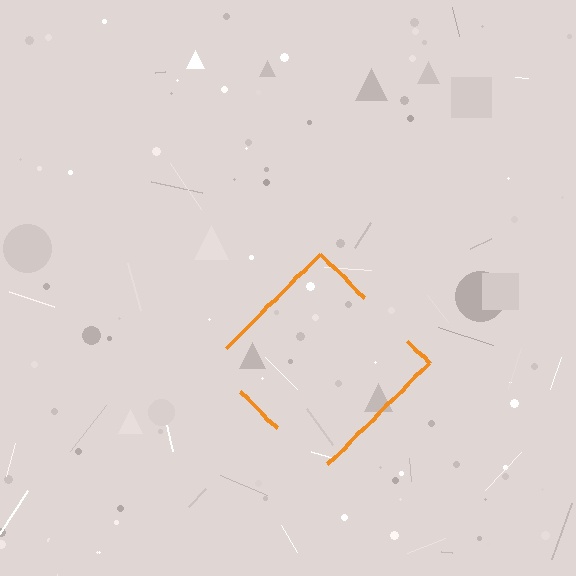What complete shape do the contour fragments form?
The contour fragments form a diamond.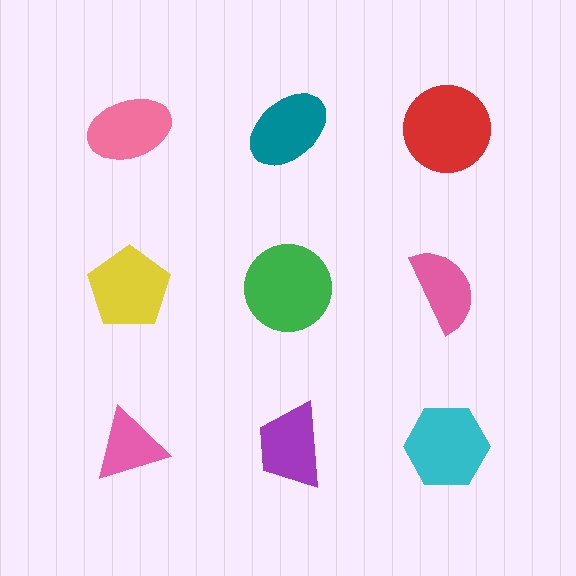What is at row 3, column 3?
A cyan hexagon.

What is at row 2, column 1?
A yellow pentagon.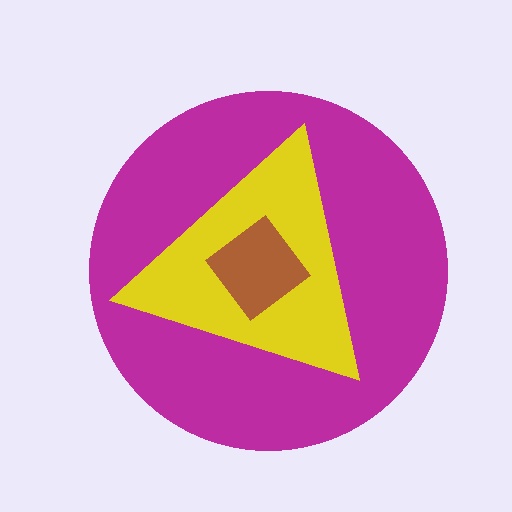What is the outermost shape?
The magenta circle.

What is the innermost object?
The brown diamond.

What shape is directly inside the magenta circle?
The yellow triangle.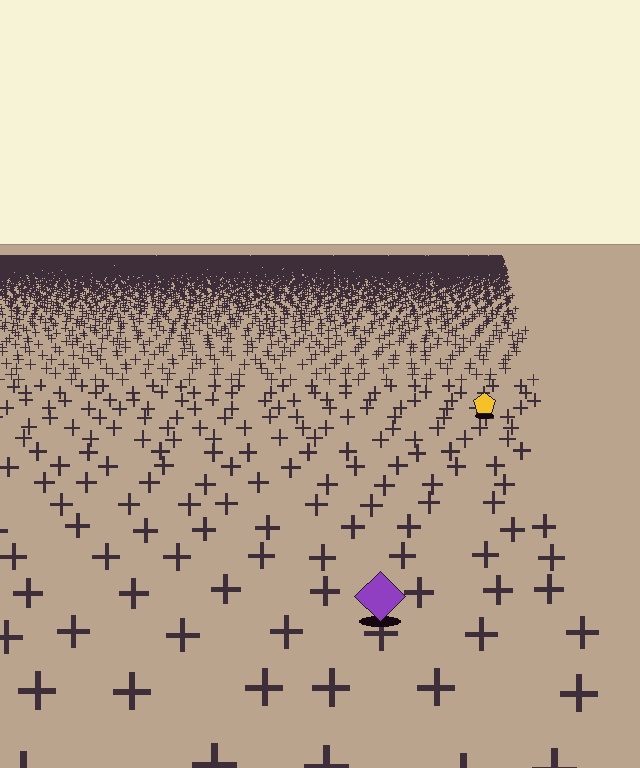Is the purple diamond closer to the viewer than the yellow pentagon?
Yes. The purple diamond is closer — you can tell from the texture gradient: the ground texture is coarser near it.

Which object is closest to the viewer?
The purple diamond is closest. The texture marks near it are larger and more spread out.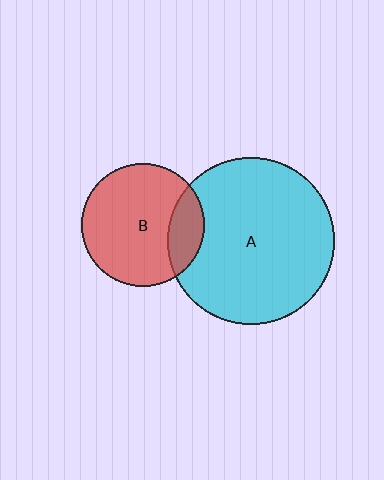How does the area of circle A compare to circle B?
Approximately 1.8 times.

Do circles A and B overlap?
Yes.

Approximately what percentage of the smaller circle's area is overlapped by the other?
Approximately 20%.